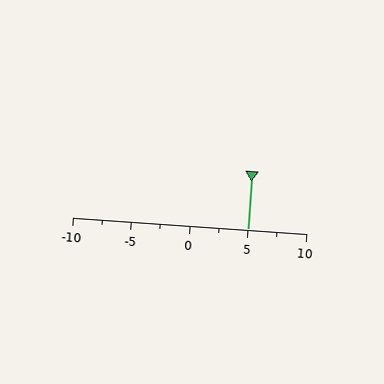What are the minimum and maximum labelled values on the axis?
The axis runs from -10 to 10.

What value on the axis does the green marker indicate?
The marker indicates approximately 5.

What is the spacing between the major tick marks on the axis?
The major ticks are spaced 5 apart.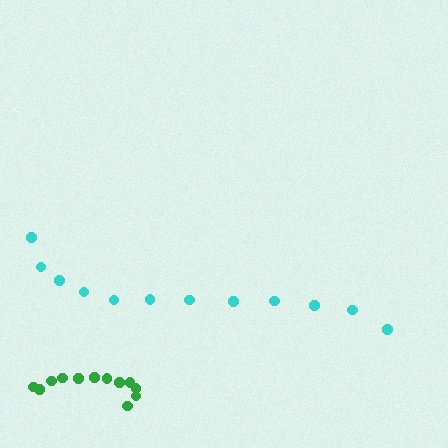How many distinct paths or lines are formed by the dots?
There are 2 distinct paths.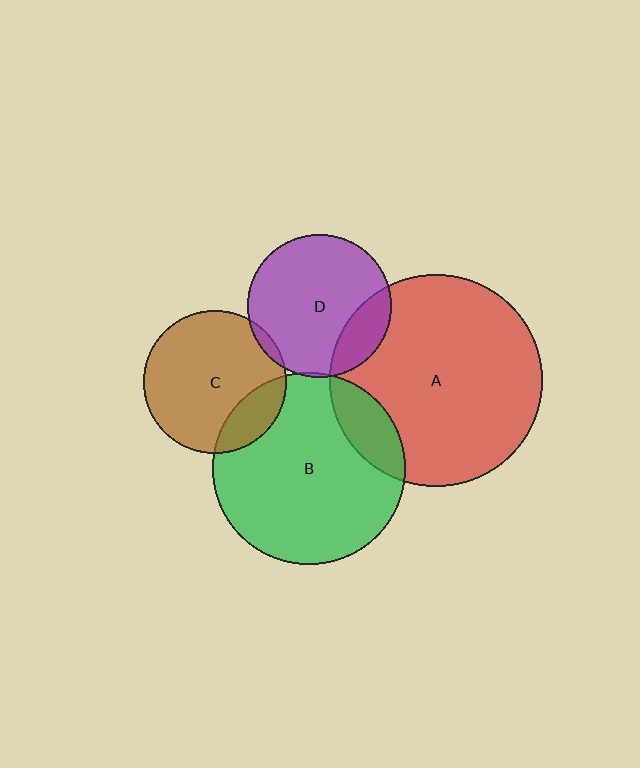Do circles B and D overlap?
Yes.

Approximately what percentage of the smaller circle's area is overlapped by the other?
Approximately 5%.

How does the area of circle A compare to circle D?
Approximately 2.2 times.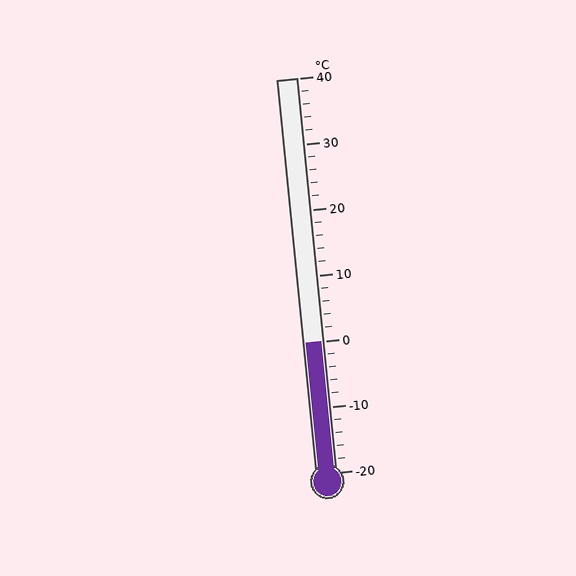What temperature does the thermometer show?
The thermometer shows approximately 0°C.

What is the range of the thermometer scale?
The thermometer scale ranges from -20°C to 40°C.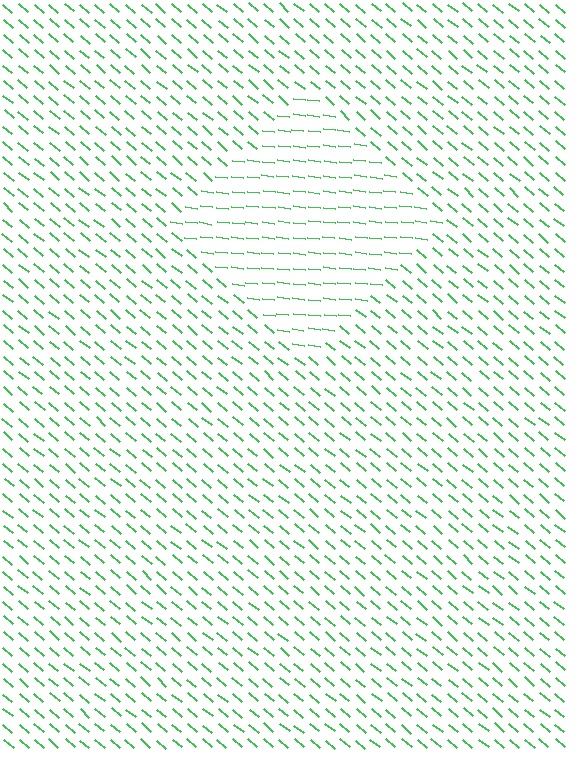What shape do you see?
I see a diamond.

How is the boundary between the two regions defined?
The boundary is defined purely by a change in line orientation (approximately 33 degrees difference). All lines are the same color and thickness.